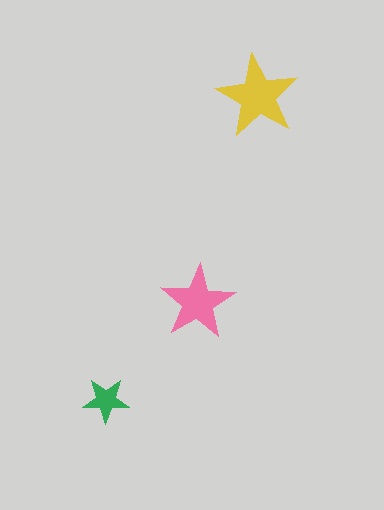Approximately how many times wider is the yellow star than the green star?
About 2 times wider.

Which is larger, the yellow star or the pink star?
The yellow one.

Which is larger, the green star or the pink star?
The pink one.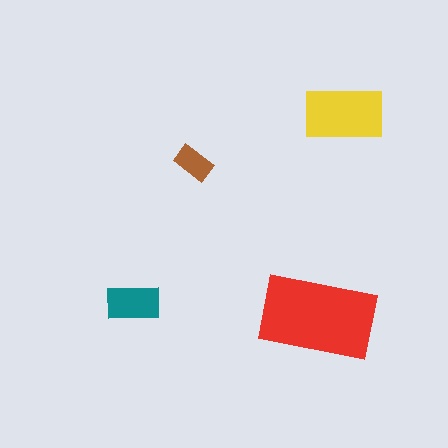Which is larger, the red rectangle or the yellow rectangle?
The red one.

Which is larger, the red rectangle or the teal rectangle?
The red one.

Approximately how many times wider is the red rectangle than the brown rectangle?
About 3 times wider.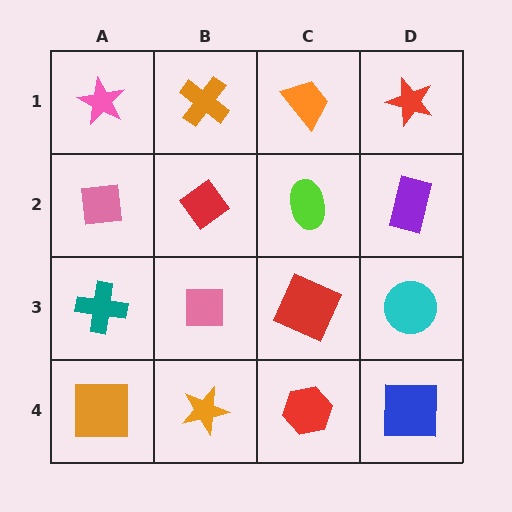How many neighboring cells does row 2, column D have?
3.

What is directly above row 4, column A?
A teal cross.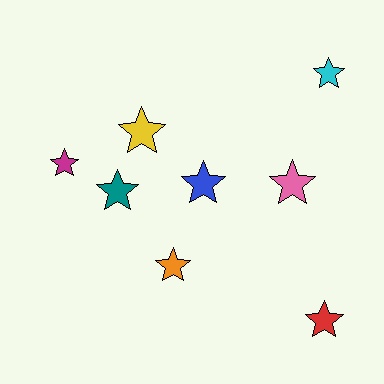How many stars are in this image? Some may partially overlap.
There are 8 stars.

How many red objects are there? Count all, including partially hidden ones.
There is 1 red object.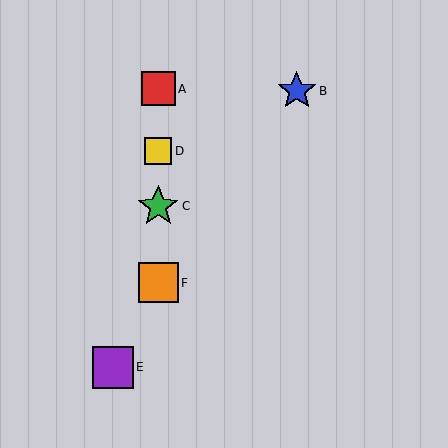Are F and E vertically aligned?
No, F is at x≈158 and E is at x≈113.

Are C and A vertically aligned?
Yes, both are at x≈158.